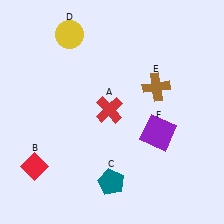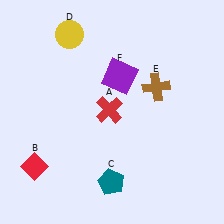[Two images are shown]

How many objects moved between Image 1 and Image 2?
1 object moved between the two images.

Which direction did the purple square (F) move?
The purple square (F) moved up.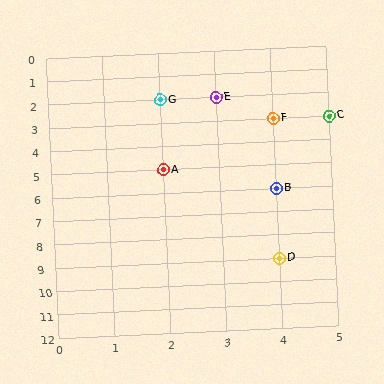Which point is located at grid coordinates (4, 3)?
Point F is at (4, 3).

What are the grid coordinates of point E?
Point E is at grid coordinates (3, 2).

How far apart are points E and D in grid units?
Points E and D are 1 column and 7 rows apart (about 7.1 grid units diagonally).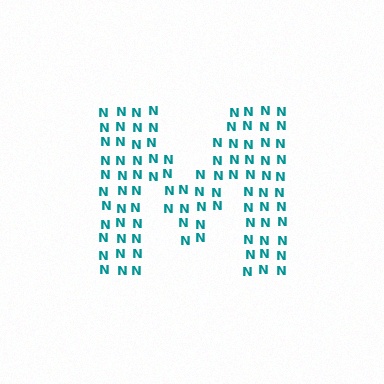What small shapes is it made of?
It is made of small letter N's.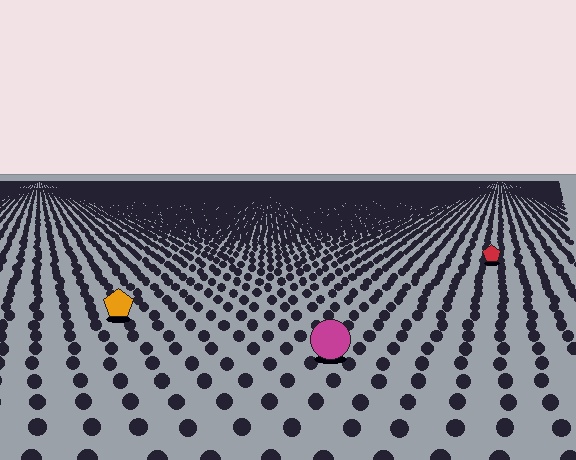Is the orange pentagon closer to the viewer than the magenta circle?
No. The magenta circle is closer — you can tell from the texture gradient: the ground texture is coarser near it.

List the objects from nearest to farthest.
From nearest to farthest: the magenta circle, the orange pentagon, the red pentagon.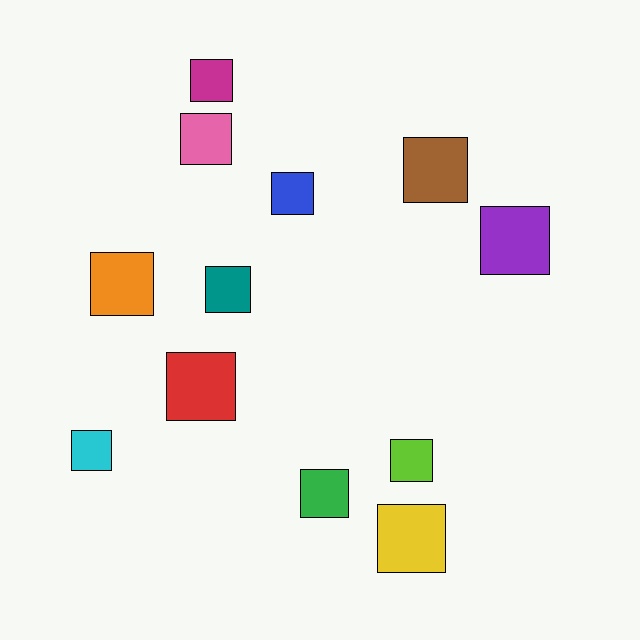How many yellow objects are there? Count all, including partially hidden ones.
There is 1 yellow object.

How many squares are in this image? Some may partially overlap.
There are 12 squares.